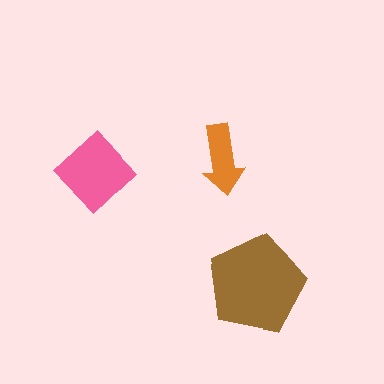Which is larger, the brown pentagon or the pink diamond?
The brown pentagon.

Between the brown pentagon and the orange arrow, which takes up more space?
The brown pentagon.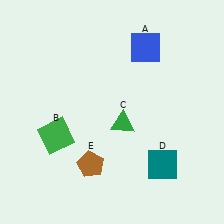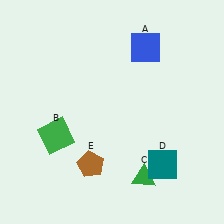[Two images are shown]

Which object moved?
The green triangle (C) moved down.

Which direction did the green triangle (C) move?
The green triangle (C) moved down.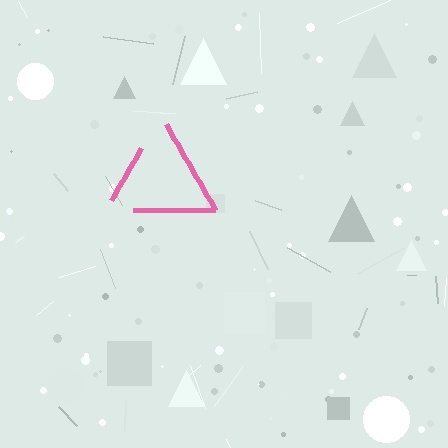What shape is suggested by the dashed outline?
The dashed outline suggests a triangle.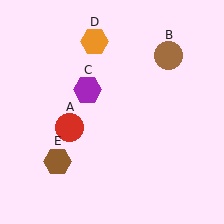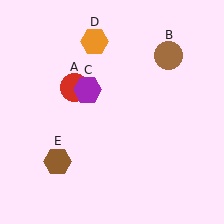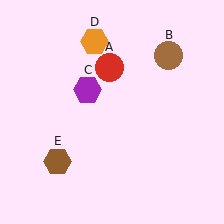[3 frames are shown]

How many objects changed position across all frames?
1 object changed position: red circle (object A).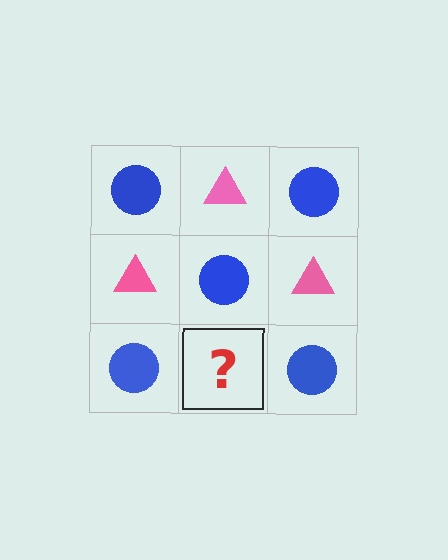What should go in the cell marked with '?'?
The missing cell should contain a pink triangle.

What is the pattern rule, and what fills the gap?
The rule is that it alternates blue circle and pink triangle in a checkerboard pattern. The gap should be filled with a pink triangle.